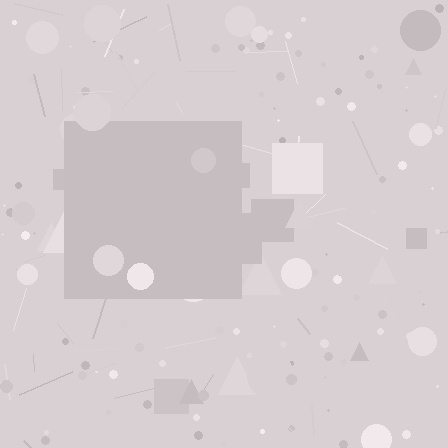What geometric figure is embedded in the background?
A square is embedded in the background.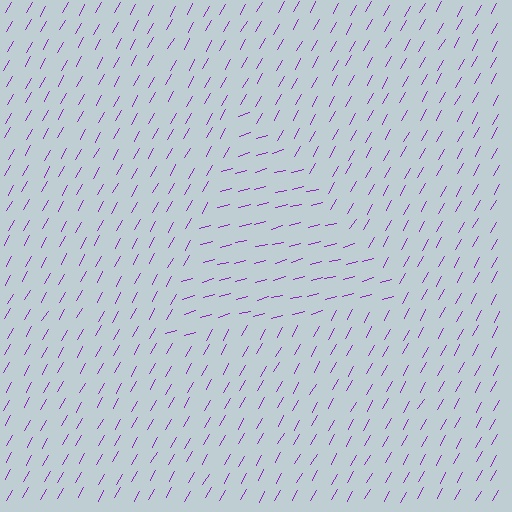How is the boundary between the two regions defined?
The boundary is defined purely by a change in line orientation (approximately 45 degrees difference). All lines are the same color and thickness.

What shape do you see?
I see a triangle.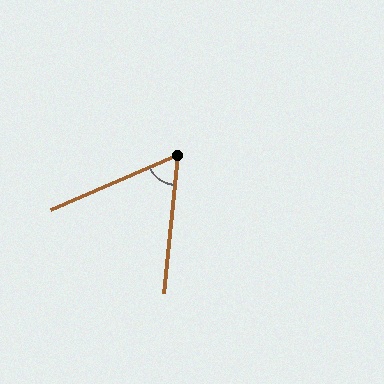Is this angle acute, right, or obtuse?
It is acute.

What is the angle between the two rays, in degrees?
Approximately 61 degrees.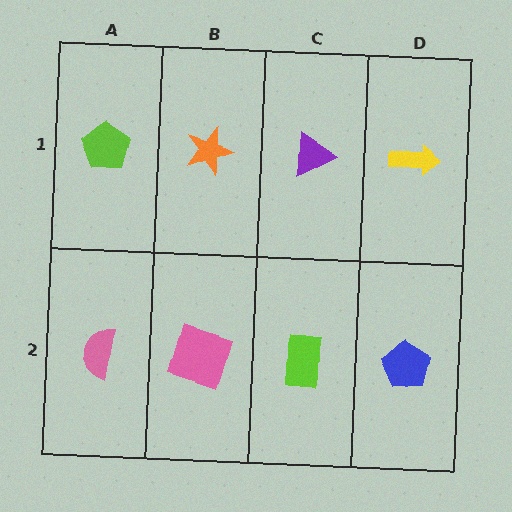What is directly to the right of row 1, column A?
An orange star.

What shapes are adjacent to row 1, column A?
A pink semicircle (row 2, column A), an orange star (row 1, column B).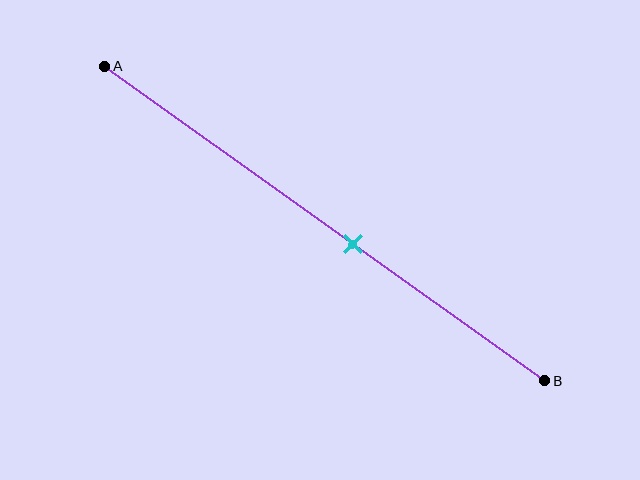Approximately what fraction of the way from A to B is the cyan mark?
The cyan mark is approximately 55% of the way from A to B.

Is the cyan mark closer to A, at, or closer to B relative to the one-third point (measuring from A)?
The cyan mark is closer to point B than the one-third point of segment AB.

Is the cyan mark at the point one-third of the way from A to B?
No, the mark is at about 55% from A, not at the 33% one-third point.